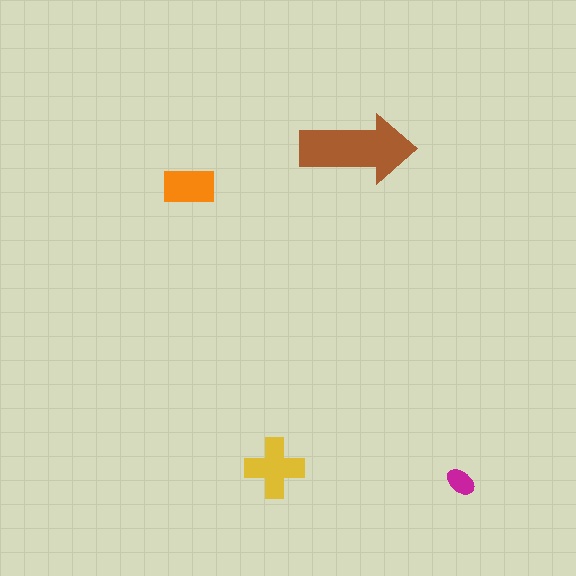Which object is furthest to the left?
The orange rectangle is leftmost.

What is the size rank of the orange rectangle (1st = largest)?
3rd.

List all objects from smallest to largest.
The magenta ellipse, the orange rectangle, the yellow cross, the brown arrow.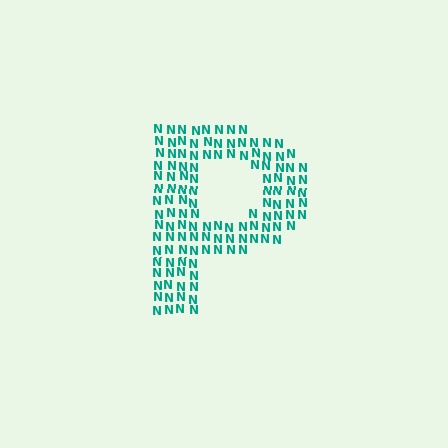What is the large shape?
The large shape is the letter P.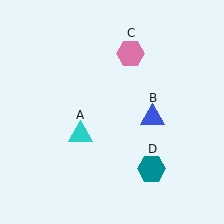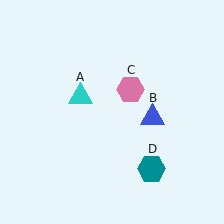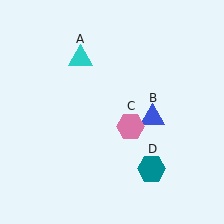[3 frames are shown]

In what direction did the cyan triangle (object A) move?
The cyan triangle (object A) moved up.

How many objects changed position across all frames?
2 objects changed position: cyan triangle (object A), pink hexagon (object C).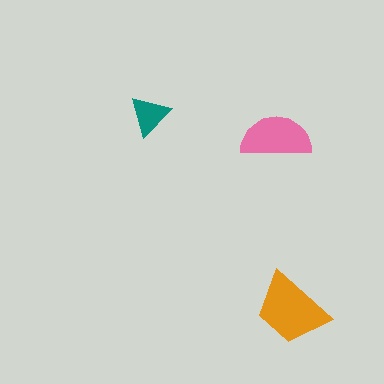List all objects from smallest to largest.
The teal triangle, the pink semicircle, the orange trapezoid.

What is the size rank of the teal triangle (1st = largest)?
3rd.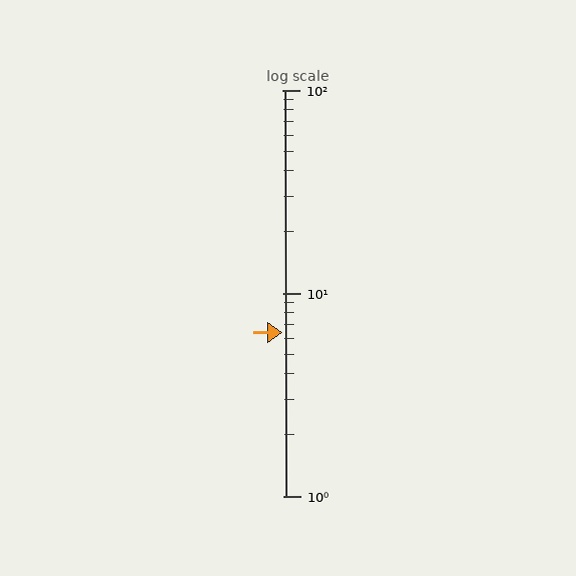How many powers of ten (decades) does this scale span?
The scale spans 2 decades, from 1 to 100.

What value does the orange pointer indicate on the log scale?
The pointer indicates approximately 6.4.